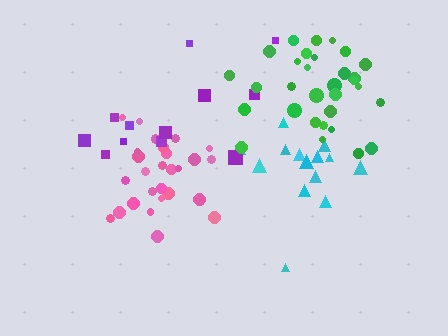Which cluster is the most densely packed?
Green.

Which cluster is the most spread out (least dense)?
Purple.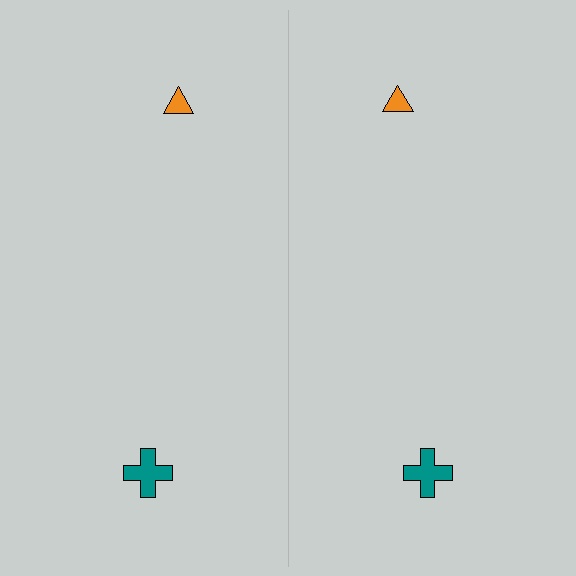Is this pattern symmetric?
Yes, this pattern has bilateral (reflection) symmetry.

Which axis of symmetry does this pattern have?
The pattern has a vertical axis of symmetry running through the center of the image.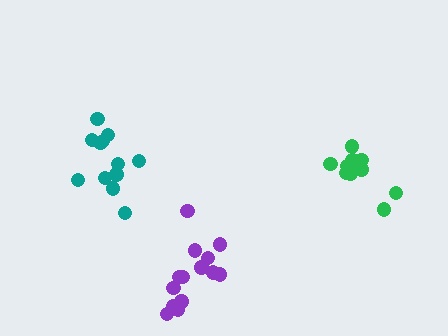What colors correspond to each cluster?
The clusters are colored: teal, green, purple.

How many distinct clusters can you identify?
There are 3 distinct clusters.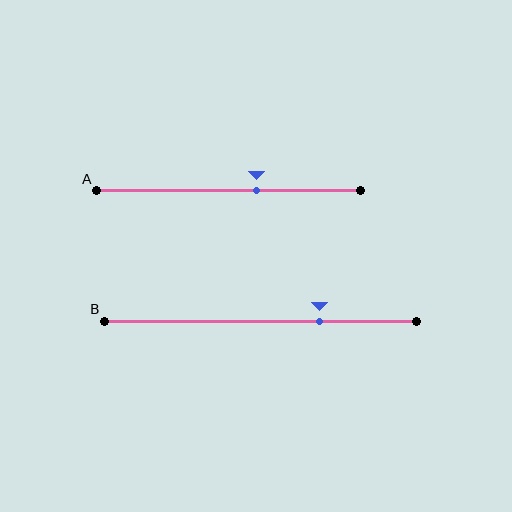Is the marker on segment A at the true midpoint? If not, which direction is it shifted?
No, the marker on segment A is shifted to the right by about 10% of the segment length.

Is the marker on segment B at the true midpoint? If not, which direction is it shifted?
No, the marker on segment B is shifted to the right by about 19% of the segment length.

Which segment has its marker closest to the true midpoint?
Segment A has its marker closest to the true midpoint.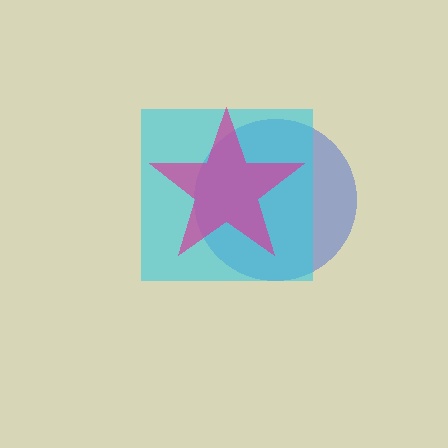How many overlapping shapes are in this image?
There are 3 overlapping shapes in the image.